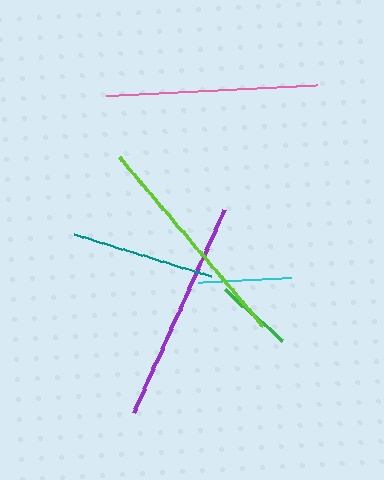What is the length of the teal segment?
The teal segment is approximately 143 pixels long.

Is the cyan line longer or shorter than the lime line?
The lime line is longer than the cyan line.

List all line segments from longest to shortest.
From longest to shortest: purple, lime, pink, teal, cyan, green.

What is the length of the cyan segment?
The cyan segment is approximately 93 pixels long.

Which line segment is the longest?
The purple line is the longest at approximately 223 pixels.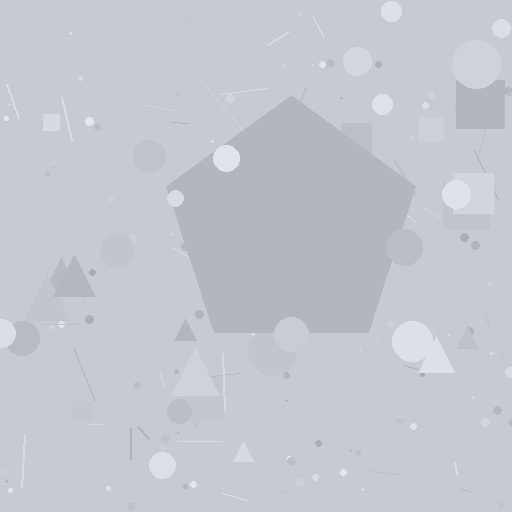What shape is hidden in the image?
A pentagon is hidden in the image.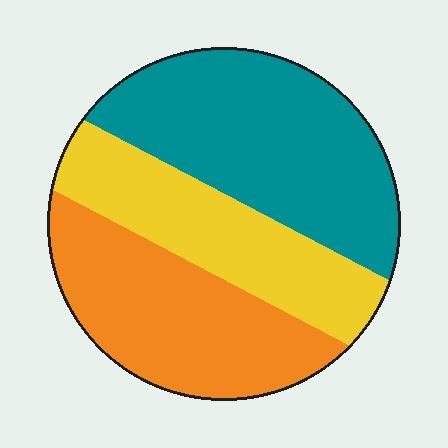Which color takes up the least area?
Yellow, at roughly 25%.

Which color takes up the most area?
Teal, at roughly 40%.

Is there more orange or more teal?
Teal.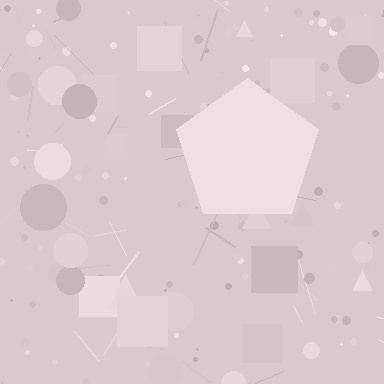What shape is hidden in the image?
A pentagon is hidden in the image.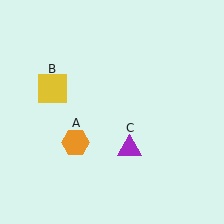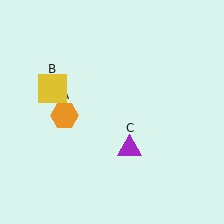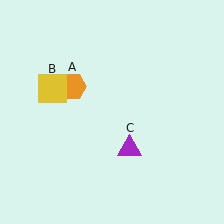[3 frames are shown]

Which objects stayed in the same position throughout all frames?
Yellow square (object B) and purple triangle (object C) remained stationary.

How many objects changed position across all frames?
1 object changed position: orange hexagon (object A).